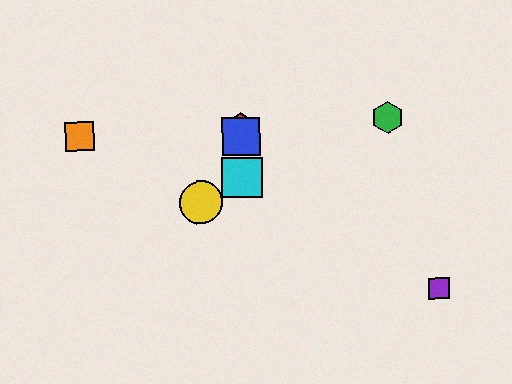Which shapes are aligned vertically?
The red hexagon, the blue square, the cyan square are aligned vertically.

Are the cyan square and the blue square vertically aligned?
Yes, both are at x≈242.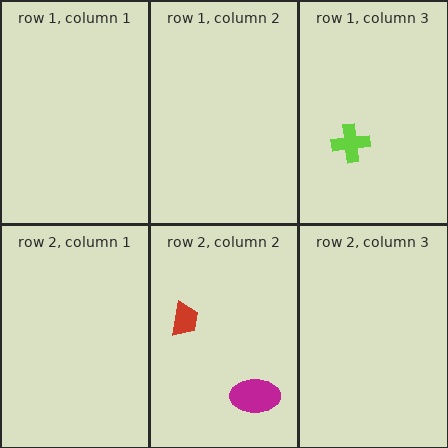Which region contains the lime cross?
The row 1, column 3 region.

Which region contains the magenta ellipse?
The row 2, column 2 region.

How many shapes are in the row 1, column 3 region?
1.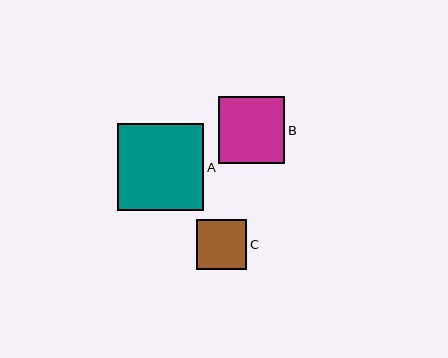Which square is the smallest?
Square C is the smallest with a size of approximately 50 pixels.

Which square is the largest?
Square A is the largest with a size of approximately 86 pixels.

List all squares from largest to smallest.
From largest to smallest: A, B, C.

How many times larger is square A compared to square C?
Square A is approximately 1.7 times the size of square C.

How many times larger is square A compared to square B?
Square A is approximately 1.3 times the size of square B.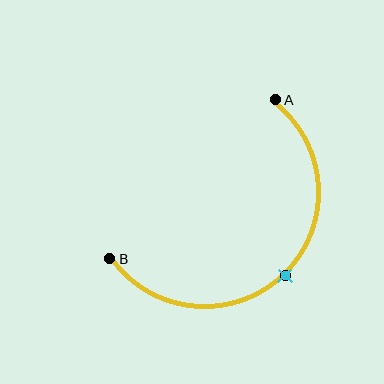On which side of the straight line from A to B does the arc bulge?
The arc bulges below and to the right of the straight line connecting A and B.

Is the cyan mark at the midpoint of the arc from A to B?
Yes. The cyan mark lies on the arc at equal arc-length from both A and B — it is the arc midpoint.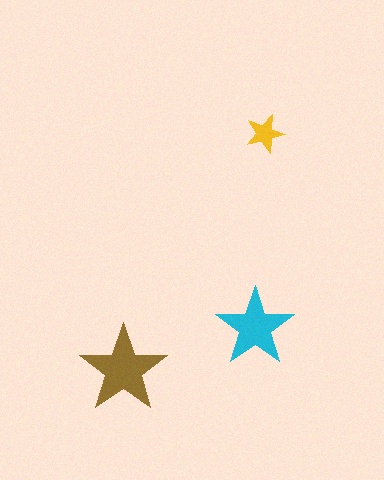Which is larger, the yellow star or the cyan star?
The cyan one.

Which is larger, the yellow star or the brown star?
The brown one.